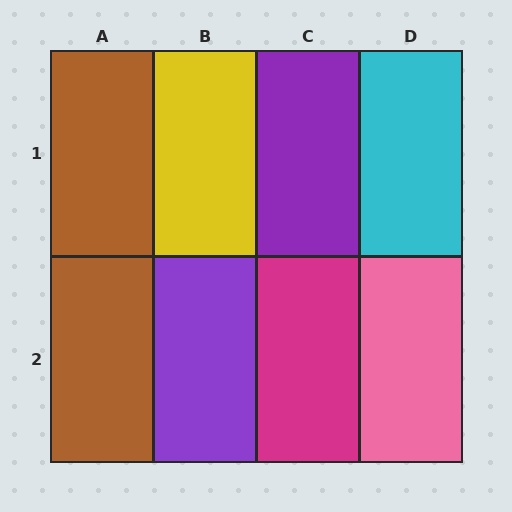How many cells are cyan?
1 cell is cyan.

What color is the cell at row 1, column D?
Cyan.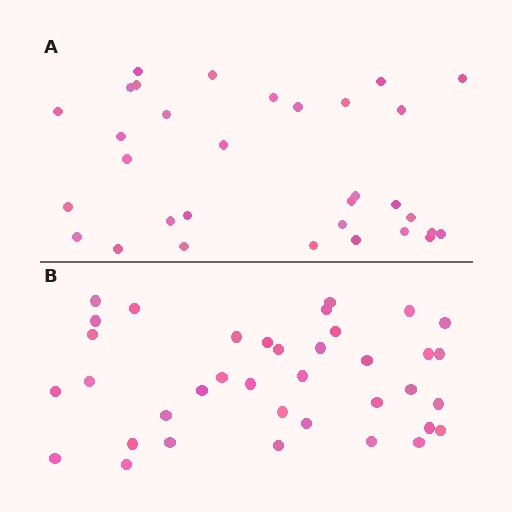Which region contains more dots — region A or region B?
Region B (the bottom region) has more dots.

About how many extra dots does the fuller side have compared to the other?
Region B has about 5 more dots than region A.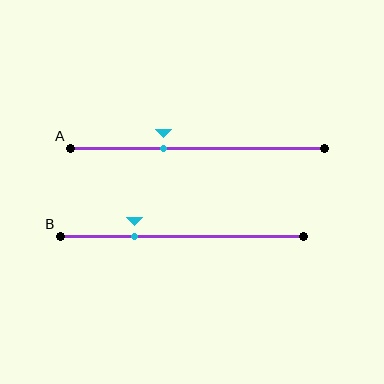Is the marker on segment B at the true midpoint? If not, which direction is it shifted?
No, the marker on segment B is shifted to the left by about 19% of the segment length.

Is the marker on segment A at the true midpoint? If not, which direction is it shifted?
No, the marker on segment A is shifted to the left by about 13% of the segment length.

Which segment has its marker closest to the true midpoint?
Segment A has its marker closest to the true midpoint.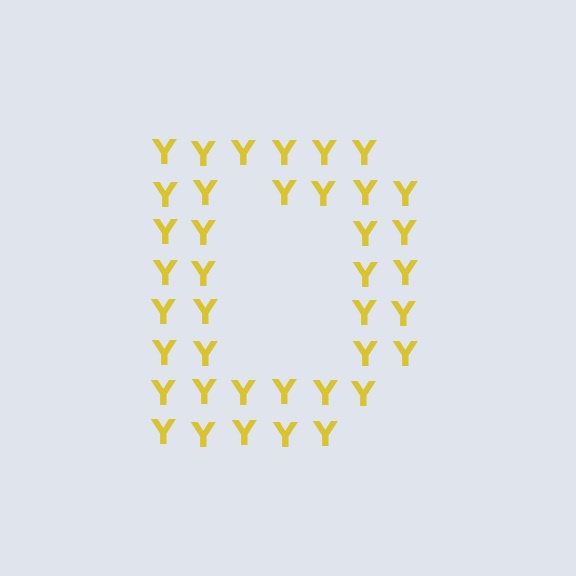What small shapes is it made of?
It is made of small letter Y's.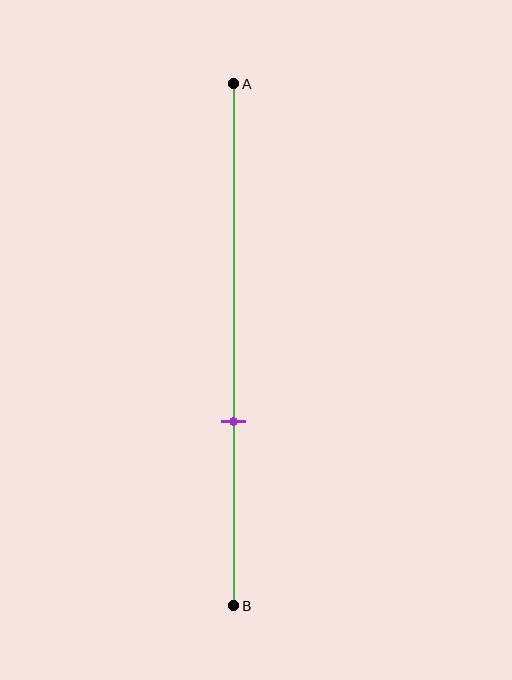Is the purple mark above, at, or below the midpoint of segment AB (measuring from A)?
The purple mark is below the midpoint of segment AB.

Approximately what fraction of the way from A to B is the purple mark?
The purple mark is approximately 65% of the way from A to B.